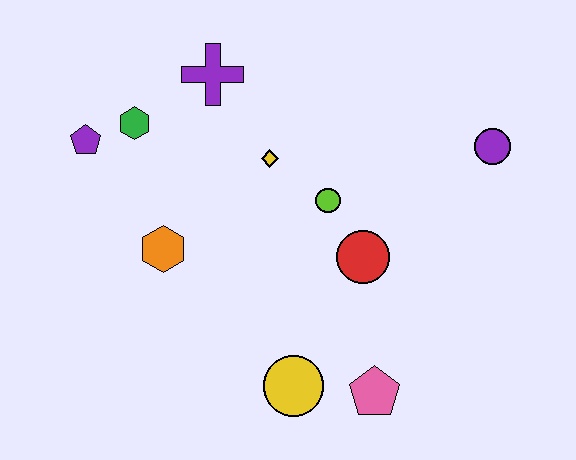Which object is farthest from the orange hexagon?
The purple circle is farthest from the orange hexagon.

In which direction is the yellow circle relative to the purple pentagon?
The yellow circle is below the purple pentagon.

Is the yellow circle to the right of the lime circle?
No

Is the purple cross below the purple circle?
No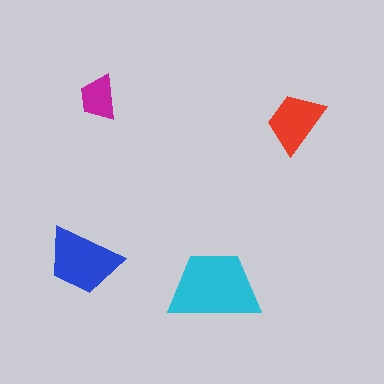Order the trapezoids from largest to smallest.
the cyan one, the blue one, the red one, the magenta one.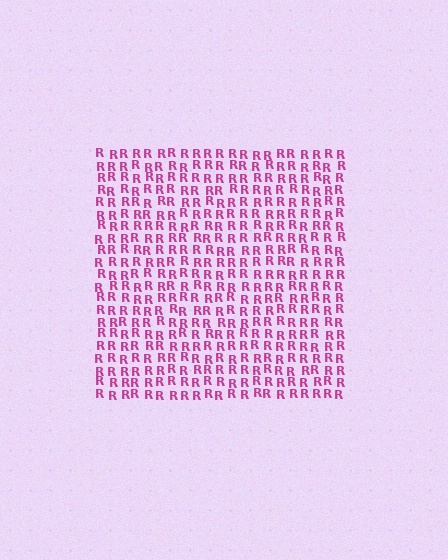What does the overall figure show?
The overall figure shows a square.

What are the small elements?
The small elements are letter R's.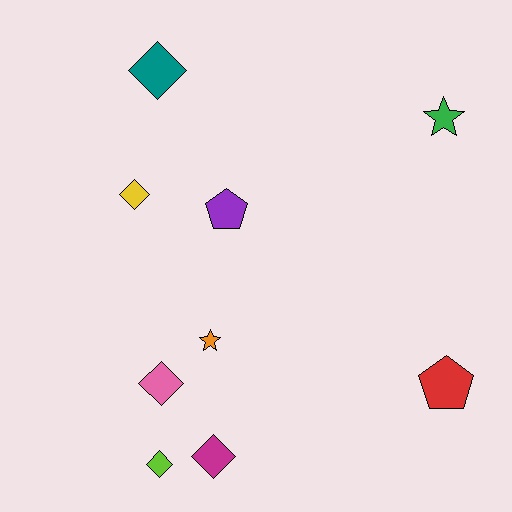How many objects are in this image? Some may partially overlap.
There are 9 objects.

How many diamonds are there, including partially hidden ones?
There are 5 diamonds.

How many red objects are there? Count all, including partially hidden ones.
There is 1 red object.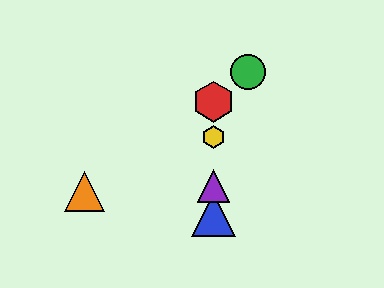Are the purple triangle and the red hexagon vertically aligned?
Yes, both are at x≈214.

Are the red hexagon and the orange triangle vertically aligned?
No, the red hexagon is at x≈214 and the orange triangle is at x≈85.